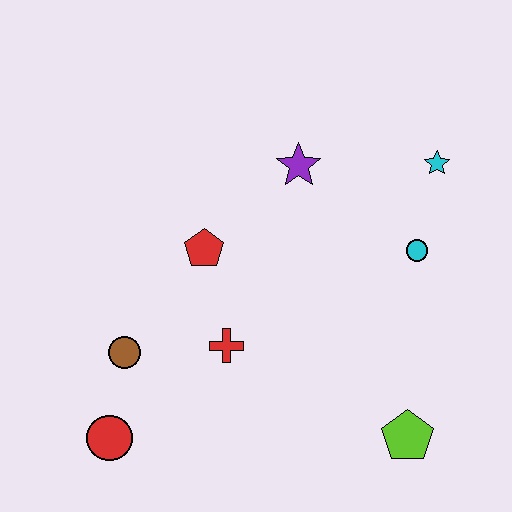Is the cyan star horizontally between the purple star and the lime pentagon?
No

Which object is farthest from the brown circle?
The cyan star is farthest from the brown circle.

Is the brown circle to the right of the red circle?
Yes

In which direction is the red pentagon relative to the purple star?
The red pentagon is to the left of the purple star.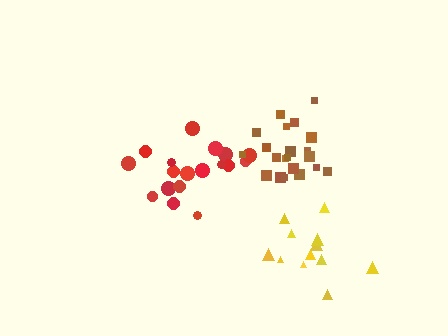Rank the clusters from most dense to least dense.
brown, yellow, red.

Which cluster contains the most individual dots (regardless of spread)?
Brown (21).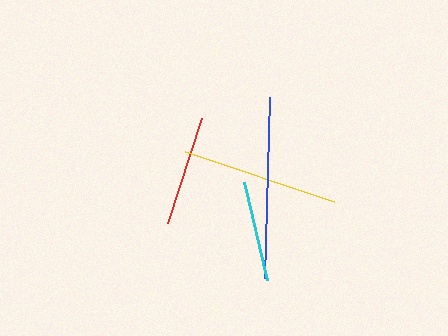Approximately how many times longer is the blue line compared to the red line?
The blue line is approximately 1.6 times the length of the red line.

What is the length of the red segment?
The red segment is approximately 110 pixels long.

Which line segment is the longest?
The blue line is the longest at approximately 181 pixels.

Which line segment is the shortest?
The cyan line is the shortest at approximately 101 pixels.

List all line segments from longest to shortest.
From longest to shortest: blue, yellow, red, cyan.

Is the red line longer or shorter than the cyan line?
The red line is longer than the cyan line.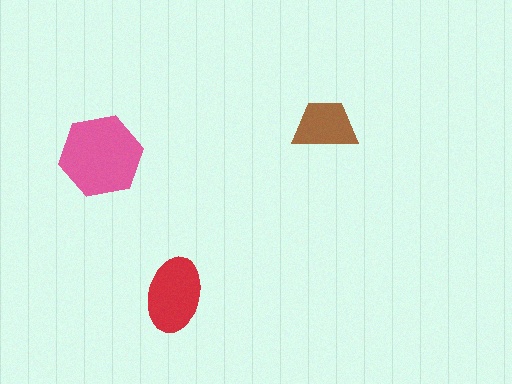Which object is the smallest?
The brown trapezoid.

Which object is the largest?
The pink hexagon.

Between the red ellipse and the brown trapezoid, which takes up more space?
The red ellipse.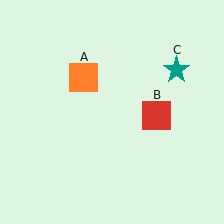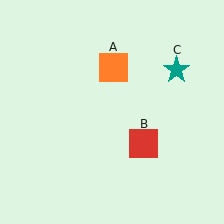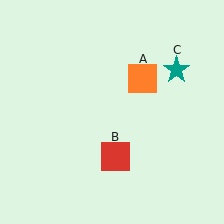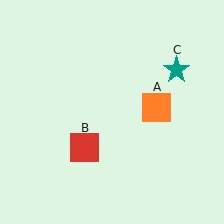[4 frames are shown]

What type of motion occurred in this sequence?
The orange square (object A), red square (object B) rotated clockwise around the center of the scene.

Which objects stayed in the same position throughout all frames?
Teal star (object C) remained stationary.